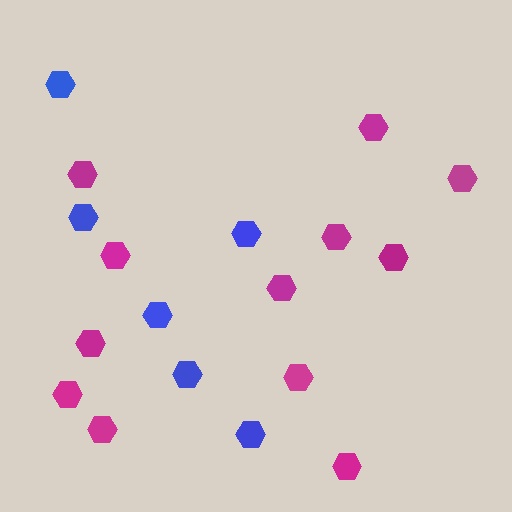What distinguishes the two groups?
There are 2 groups: one group of blue hexagons (6) and one group of magenta hexagons (12).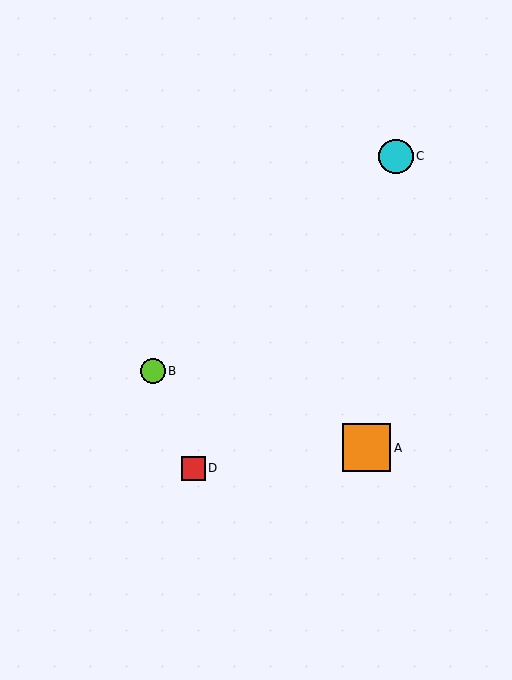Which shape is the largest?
The orange square (labeled A) is the largest.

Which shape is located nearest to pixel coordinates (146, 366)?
The lime circle (labeled B) at (153, 371) is nearest to that location.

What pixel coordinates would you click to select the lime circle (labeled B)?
Click at (153, 371) to select the lime circle B.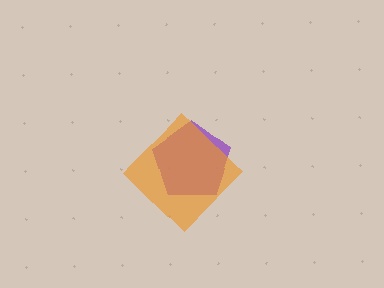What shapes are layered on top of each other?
The layered shapes are: a purple pentagon, an orange diamond.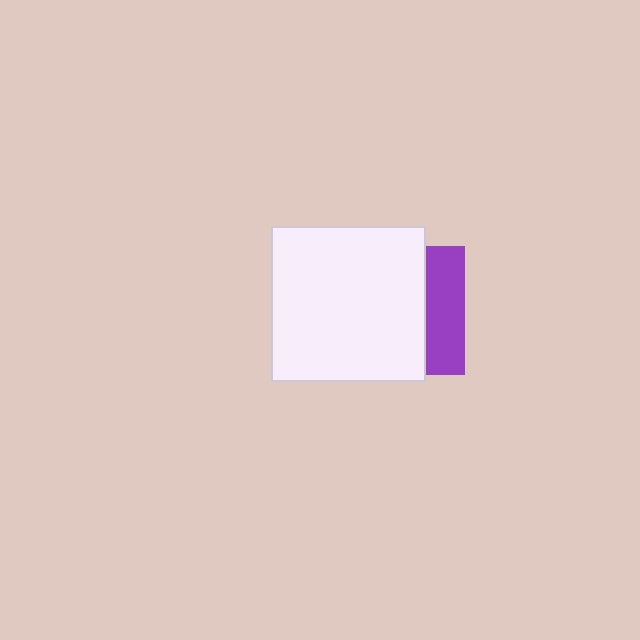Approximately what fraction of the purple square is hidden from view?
Roughly 69% of the purple square is hidden behind the white rectangle.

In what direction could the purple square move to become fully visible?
The purple square could move right. That would shift it out from behind the white rectangle entirely.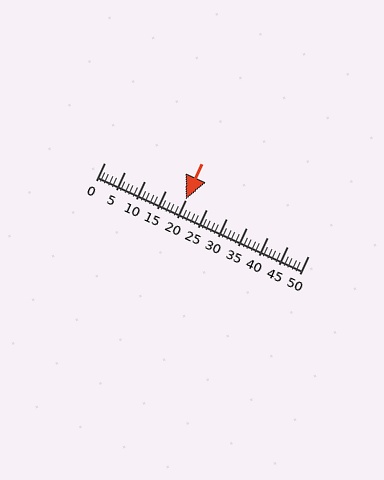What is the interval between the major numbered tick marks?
The major tick marks are spaced 5 units apart.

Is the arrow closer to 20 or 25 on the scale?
The arrow is closer to 20.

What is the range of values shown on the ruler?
The ruler shows values from 0 to 50.